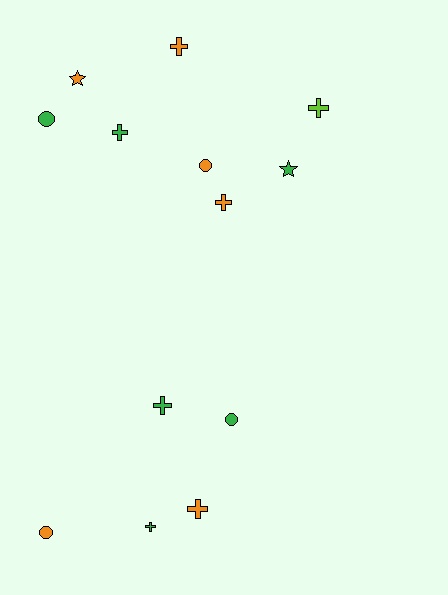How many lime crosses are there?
There is 1 lime cross.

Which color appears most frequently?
Green, with 6 objects.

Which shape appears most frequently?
Cross, with 7 objects.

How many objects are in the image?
There are 13 objects.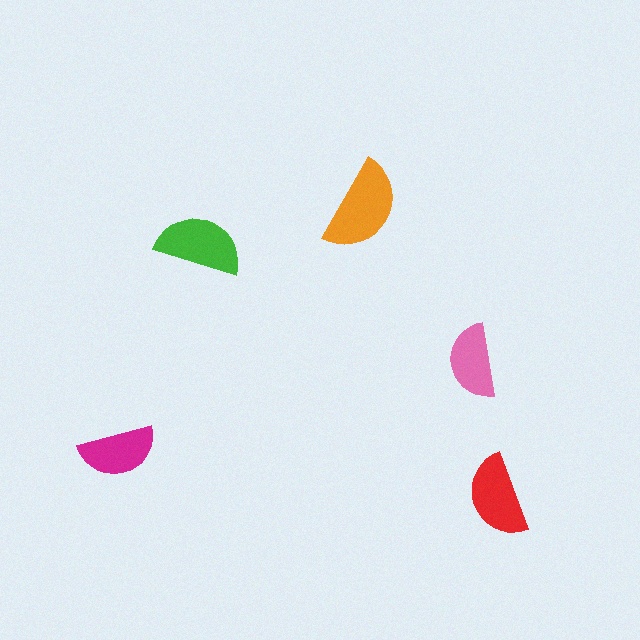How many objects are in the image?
There are 5 objects in the image.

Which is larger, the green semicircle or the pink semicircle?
The green one.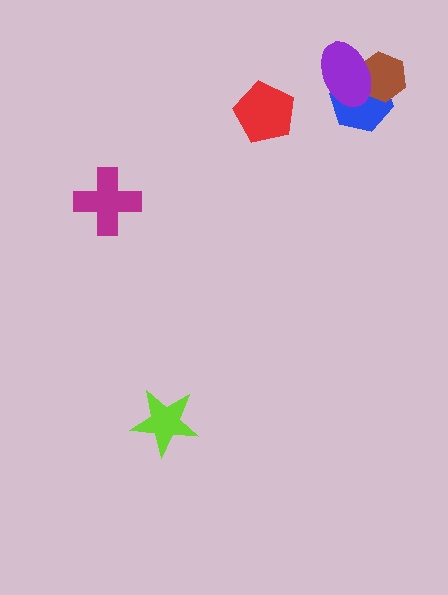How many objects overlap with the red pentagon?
0 objects overlap with the red pentagon.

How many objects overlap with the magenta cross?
0 objects overlap with the magenta cross.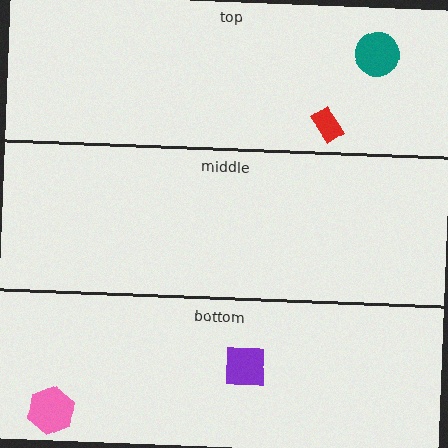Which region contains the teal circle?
The top region.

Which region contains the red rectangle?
The top region.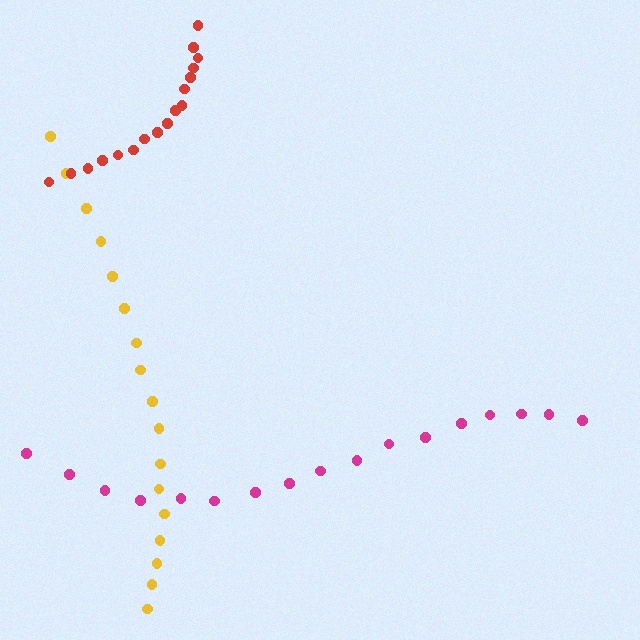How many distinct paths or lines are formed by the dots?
There are 3 distinct paths.